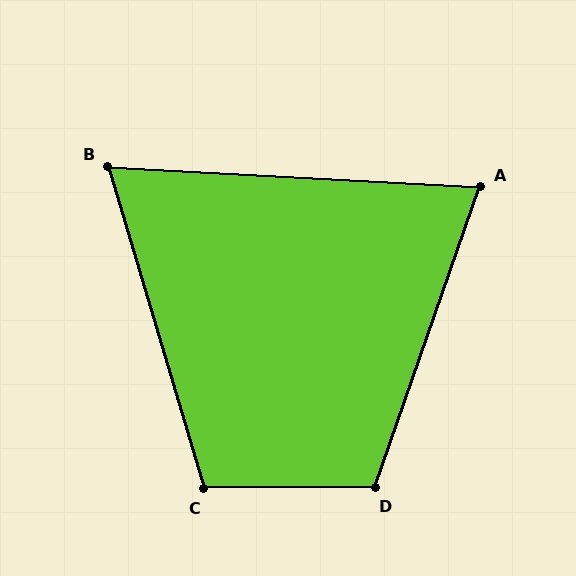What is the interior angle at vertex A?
Approximately 74 degrees (acute).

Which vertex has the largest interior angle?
D, at approximately 110 degrees.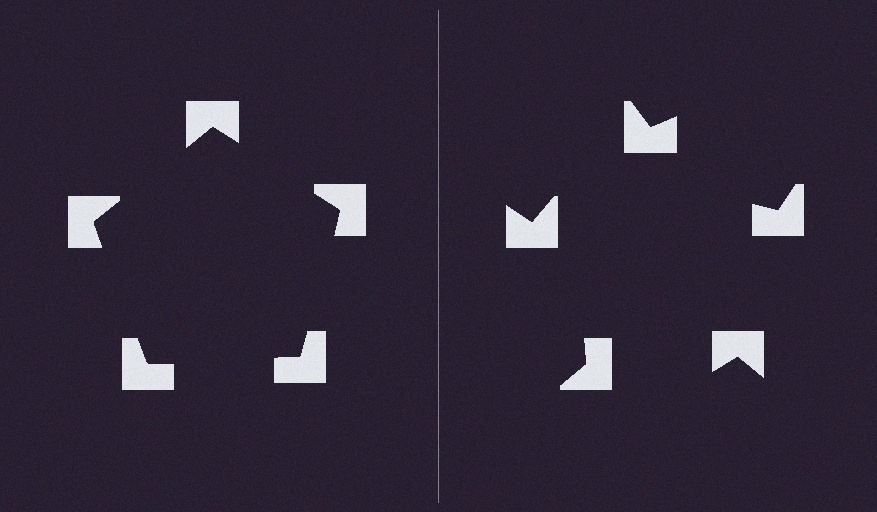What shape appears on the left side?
An illusory pentagon.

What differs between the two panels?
The notched squares are positioned identically on both sides; only the wedge orientations differ. On the left they align to a pentagon; on the right they are misaligned.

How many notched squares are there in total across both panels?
10 — 5 on each side.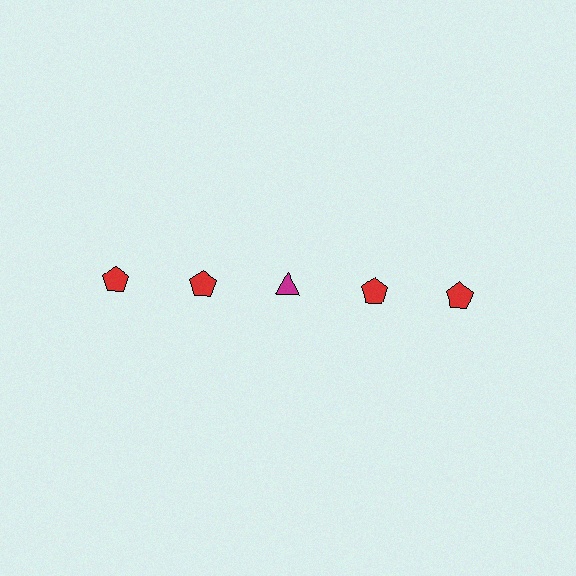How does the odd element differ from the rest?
It differs in both color (magenta instead of red) and shape (triangle instead of pentagon).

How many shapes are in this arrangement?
There are 5 shapes arranged in a grid pattern.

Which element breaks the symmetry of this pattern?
The magenta triangle in the top row, center column breaks the symmetry. All other shapes are red pentagons.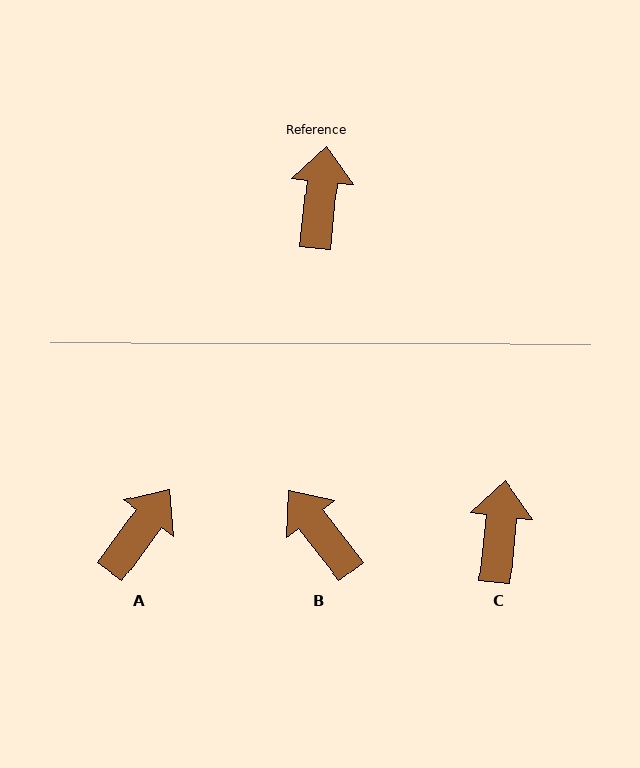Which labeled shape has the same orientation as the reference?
C.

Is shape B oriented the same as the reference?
No, it is off by about 43 degrees.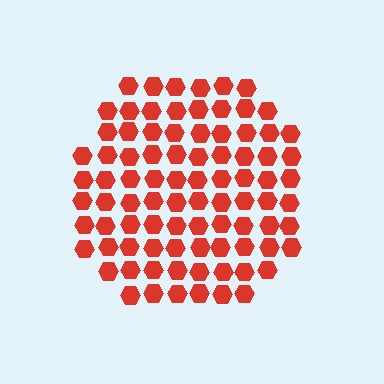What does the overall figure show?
The overall figure shows a circle.